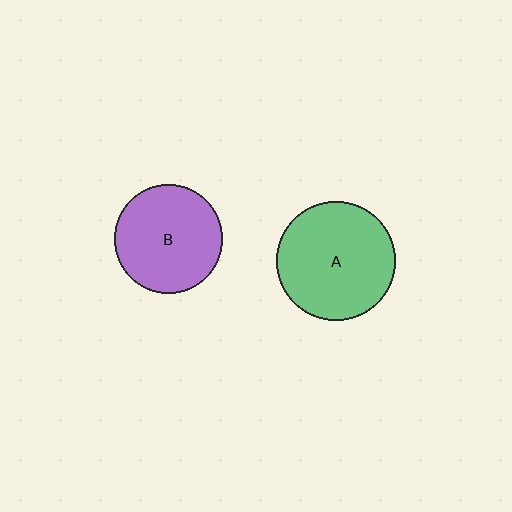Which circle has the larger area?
Circle A (green).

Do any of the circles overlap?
No, none of the circles overlap.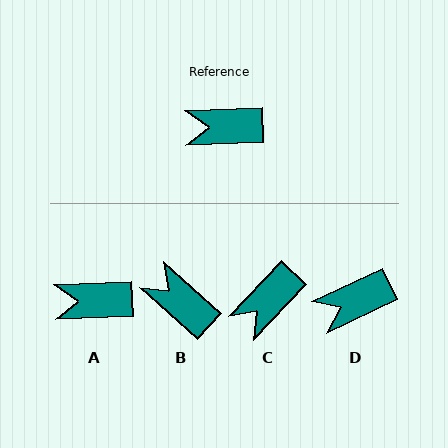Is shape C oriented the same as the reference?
No, it is off by about 44 degrees.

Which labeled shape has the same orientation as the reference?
A.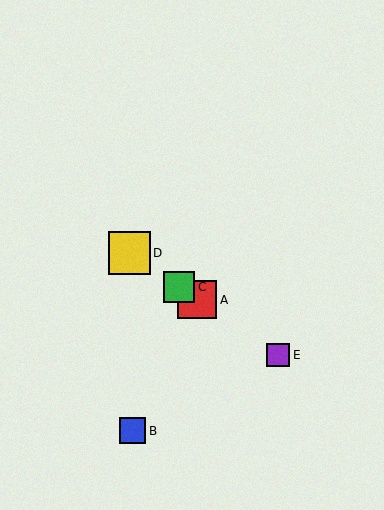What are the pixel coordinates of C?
Object C is at (179, 287).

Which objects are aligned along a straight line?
Objects A, C, D, E are aligned along a straight line.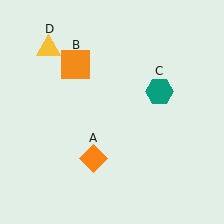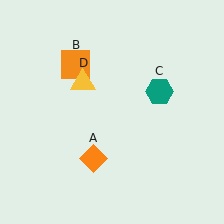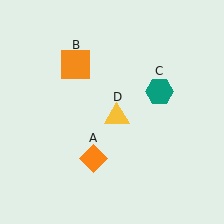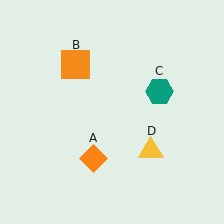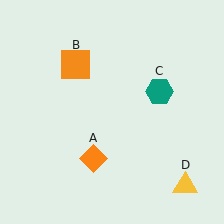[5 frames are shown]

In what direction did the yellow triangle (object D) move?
The yellow triangle (object D) moved down and to the right.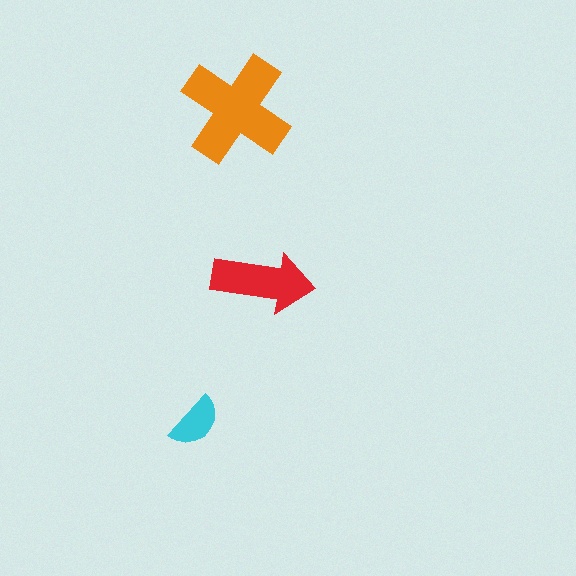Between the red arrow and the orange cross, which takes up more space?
The orange cross.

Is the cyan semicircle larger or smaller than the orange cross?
Smaller.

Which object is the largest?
The orange cross.